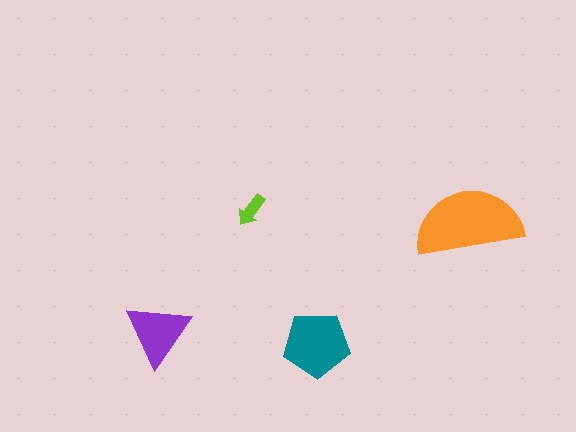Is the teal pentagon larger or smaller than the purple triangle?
Larger.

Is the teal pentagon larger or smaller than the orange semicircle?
Smaller.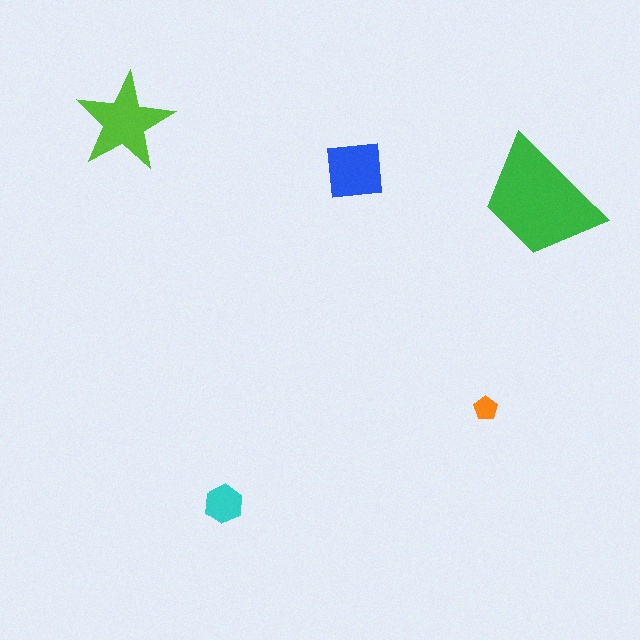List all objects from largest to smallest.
The green trapezoid, the lime star, the blue square, the cyan hexagon, the orange pentagon.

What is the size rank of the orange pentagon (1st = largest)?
5th.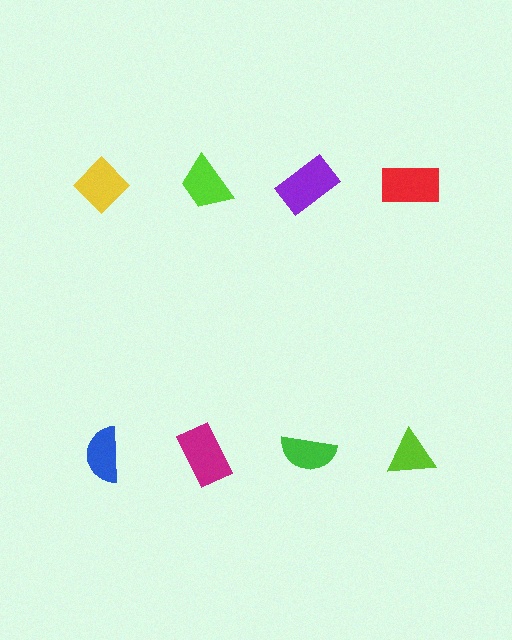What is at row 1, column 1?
A yellow diamond.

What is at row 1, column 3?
A purple rectangle.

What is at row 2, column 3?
A green semicircle.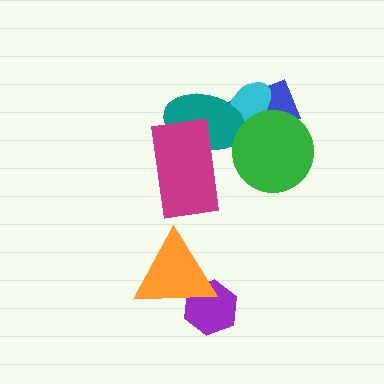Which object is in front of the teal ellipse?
The magenta rectangle is in front of the teal ellipse.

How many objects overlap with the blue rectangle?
3 objects overlap with the blue rectangle.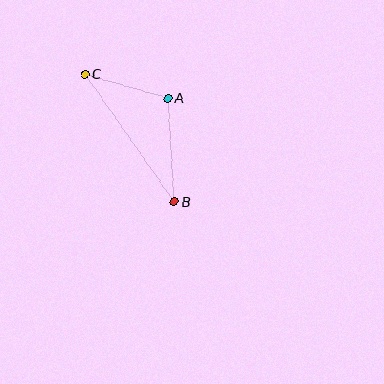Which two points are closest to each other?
Points A and C are closest to each other.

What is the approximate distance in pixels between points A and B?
The distance between A and B is approximately 104 pixels.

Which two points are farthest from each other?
Points B and C are farthest from each other.